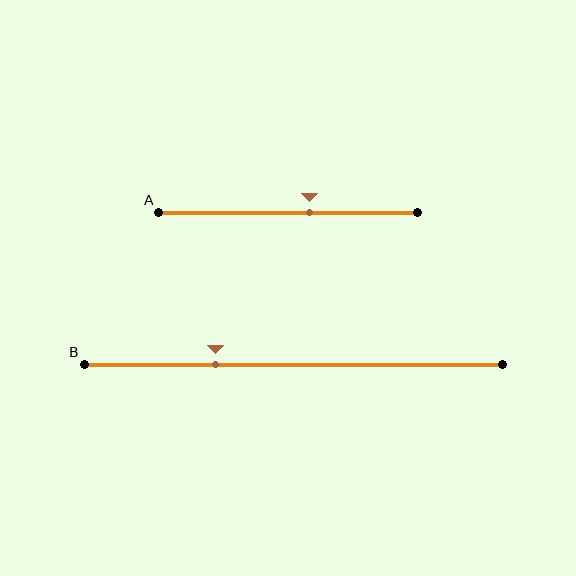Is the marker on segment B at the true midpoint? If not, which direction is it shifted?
No, the marker on segment B is shifted to the left by about 19% of the segment length.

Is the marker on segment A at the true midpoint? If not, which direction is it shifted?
No, the marker on segment A is shifted to the right by about 8% of the segment length.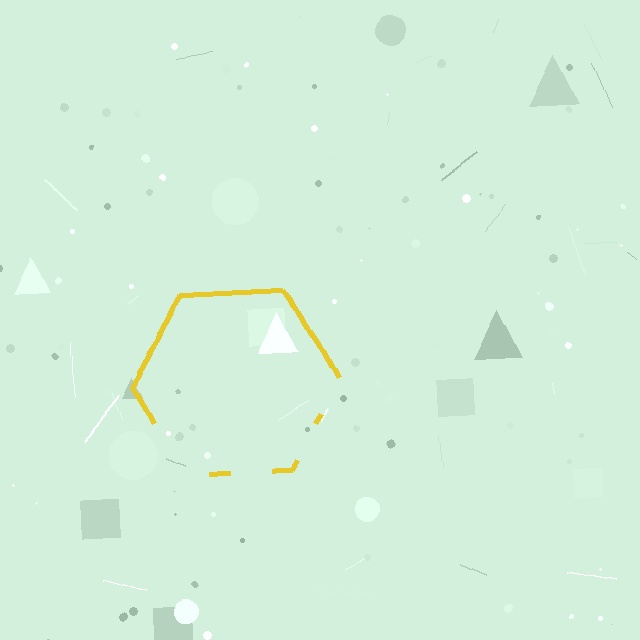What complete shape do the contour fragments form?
The contour fragments form a hexagon.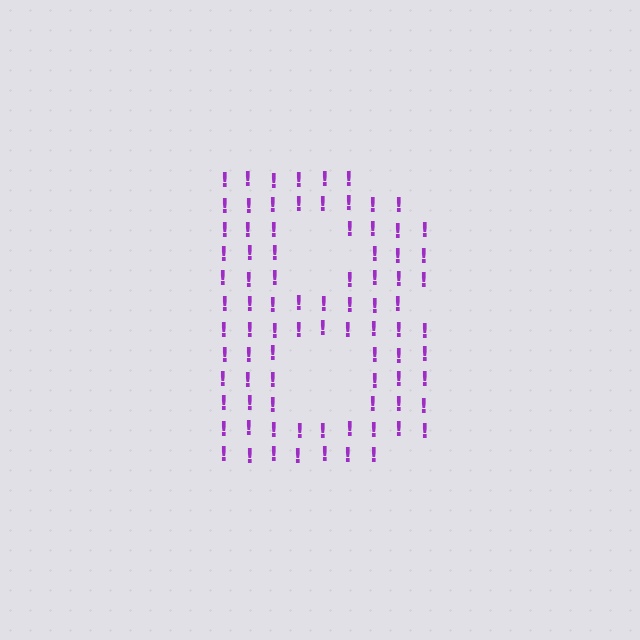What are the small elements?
The small elements are exclamation marks.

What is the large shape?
The large shape is the letter B.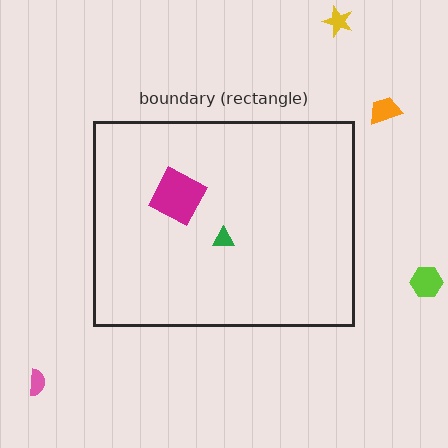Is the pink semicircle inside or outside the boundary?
Outside.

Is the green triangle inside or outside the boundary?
Inside.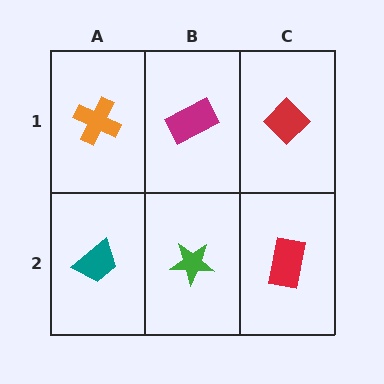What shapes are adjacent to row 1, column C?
A red rectangle (row 2, column C), a magenta rectangle (row 1, column B).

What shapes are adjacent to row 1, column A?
A teal trapezoid (row 2, column A), a magenta rectangle (row 1, column B).